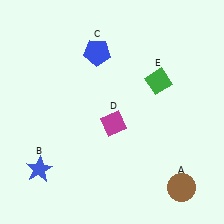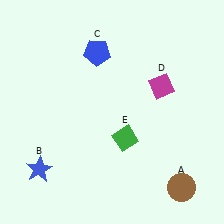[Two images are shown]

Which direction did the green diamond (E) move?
The green diamond (E) moved down.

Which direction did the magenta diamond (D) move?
The magenta diamond (D) moved right.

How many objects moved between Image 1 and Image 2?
2 objects moved between the two images.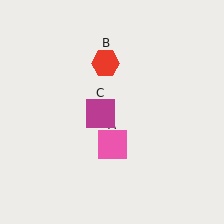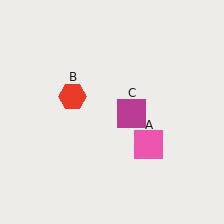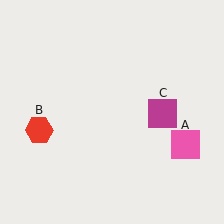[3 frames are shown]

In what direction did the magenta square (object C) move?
The magenta square (object C) moved right.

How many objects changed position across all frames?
3 objects changed position: pink square (object A), red hexagon (object B), magenta square (object C).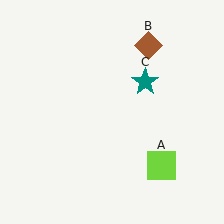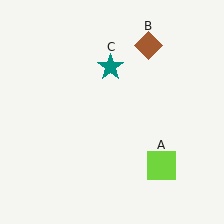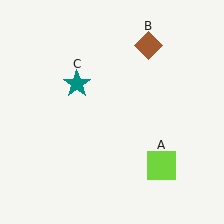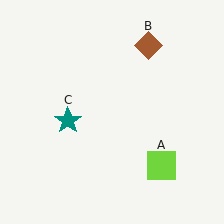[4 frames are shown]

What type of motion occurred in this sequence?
The teal star (object C) rotated counterclockwise around the center of the scene.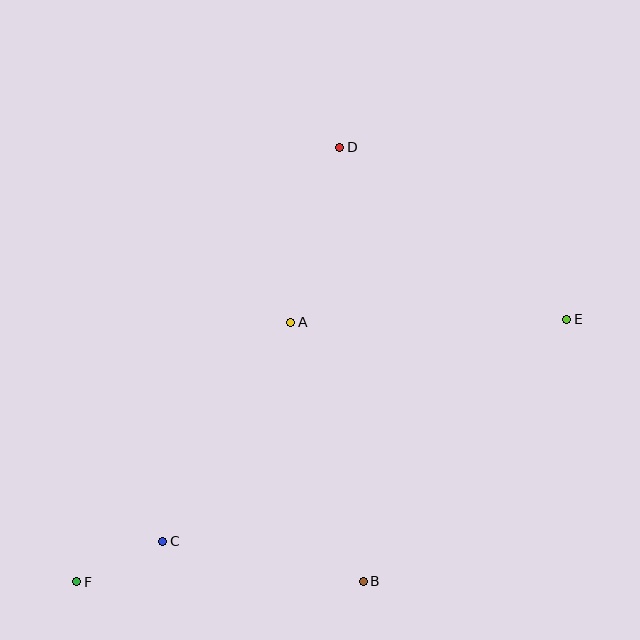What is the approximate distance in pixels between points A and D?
The distance between A and D is approximately 182 pixels.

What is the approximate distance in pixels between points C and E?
The distance between C and E is approximately 461 pixels.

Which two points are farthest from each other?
Points E and F are farthest from each other.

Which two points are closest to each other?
Points C and F are closest to each other.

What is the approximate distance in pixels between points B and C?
The distance between B and C is approximately 204 pixels.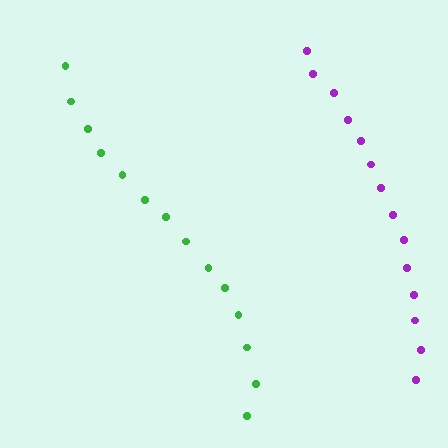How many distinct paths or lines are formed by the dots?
There are 2 distinct paths.